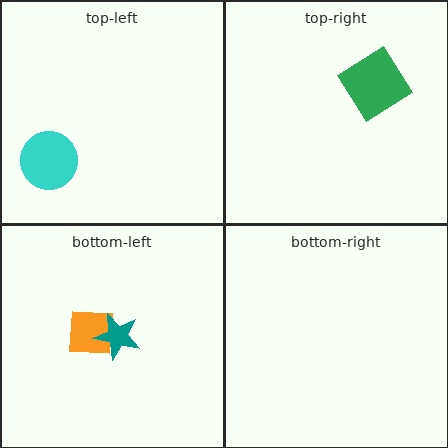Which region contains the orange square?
The bottom-left region.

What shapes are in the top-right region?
The green diamond.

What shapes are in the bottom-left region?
The orange square, the teal star.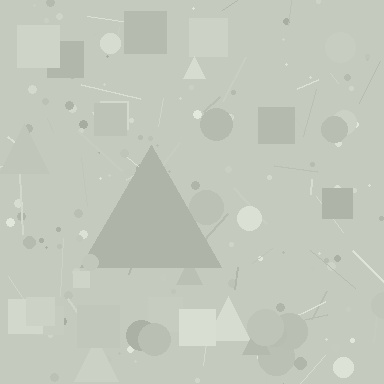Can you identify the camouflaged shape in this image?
The camouflaged shape is a triangle.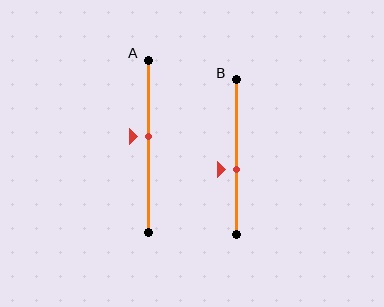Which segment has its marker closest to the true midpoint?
Segment A has its marker closest to the true midpoint.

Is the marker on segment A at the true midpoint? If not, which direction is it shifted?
No, the marker on segment A is shifted upward by about 6% of the segment length.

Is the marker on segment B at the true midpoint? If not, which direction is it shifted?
No, the marker on segment B is shifted downward by about 8% of the segment length.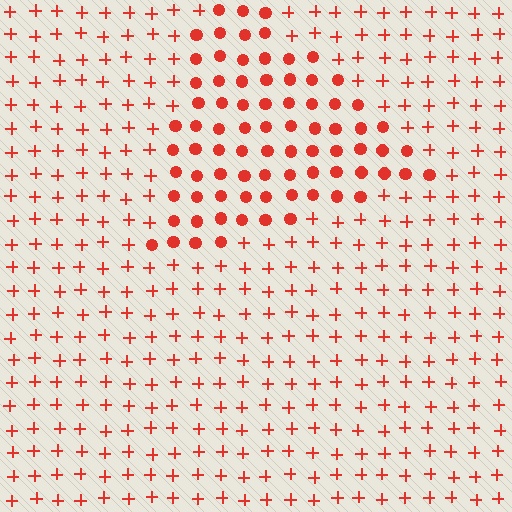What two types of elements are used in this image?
The image uses circles inside the triangle region and plus signs outside it.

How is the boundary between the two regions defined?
The boundary is defined by a change in element shape: circles inside vs. plus signs outside. All elements share the same color and spacing.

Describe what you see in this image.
The image is filled with small red elements arranged in a uniform grid. A triangle-shaped region contains circles, while the surrounding area contains plus signs. The boundary is defined purely by the change in element shape.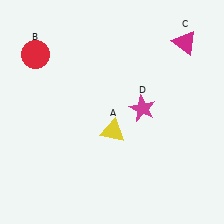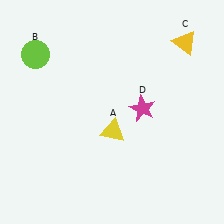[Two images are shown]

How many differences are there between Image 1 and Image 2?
There are 2 differences between the two images.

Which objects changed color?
B changed from red to lime. C changed from magenta to yellow.